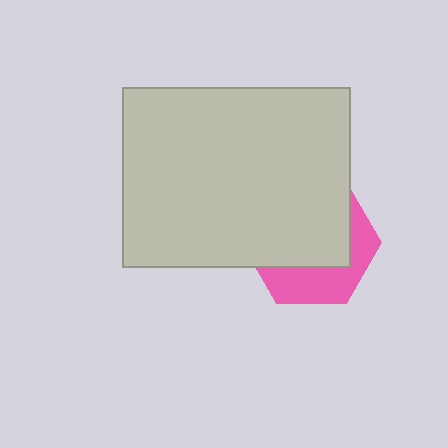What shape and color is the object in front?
The object in front is a light gray rectangle.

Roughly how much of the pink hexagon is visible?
A small part of it is visible (roughly 36%).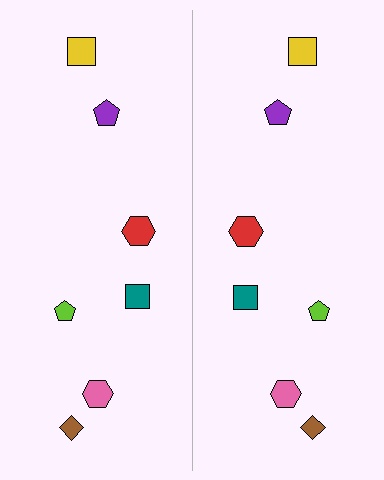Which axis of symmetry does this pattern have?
The pattern has a vertical axis of symmetry running through the center of the image.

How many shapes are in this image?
There are 14 shapes in this image.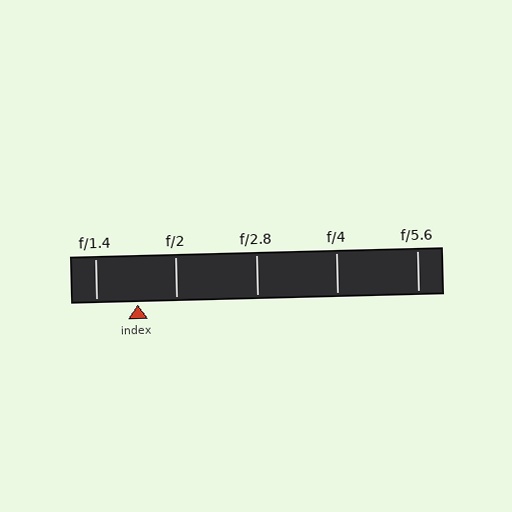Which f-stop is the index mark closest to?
The index mark is closest to f/2.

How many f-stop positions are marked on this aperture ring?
There are 5 f-stop positions marked.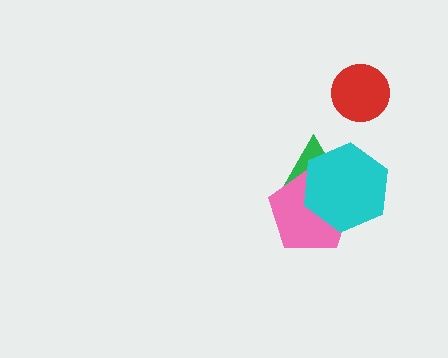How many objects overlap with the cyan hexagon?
2 objects overlap with the cyan hexagon.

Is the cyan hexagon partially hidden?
No, no other shape covers it.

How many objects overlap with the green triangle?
2 objects overlap with the green triangle.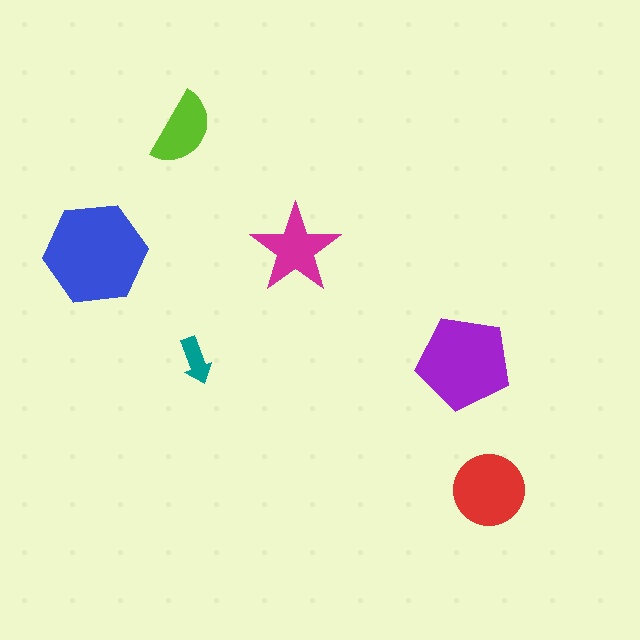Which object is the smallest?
The teal arrow.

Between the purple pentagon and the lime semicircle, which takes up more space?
The purple pentagon.